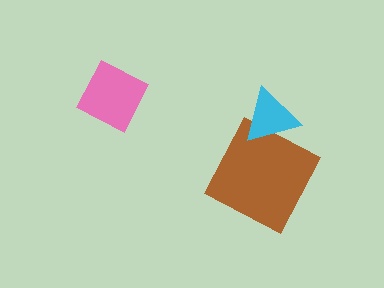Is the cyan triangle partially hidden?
No, no other shape covers it.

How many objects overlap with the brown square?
1 object overlaps with the brown square.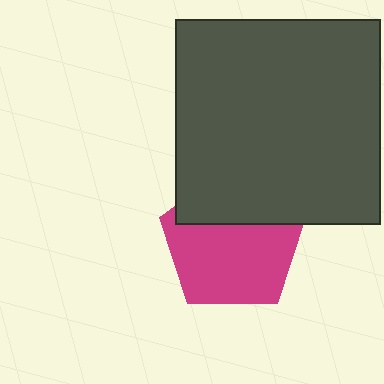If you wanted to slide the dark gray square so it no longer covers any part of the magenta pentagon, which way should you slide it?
Slide it up — that is the most direct way to separate the two shapes.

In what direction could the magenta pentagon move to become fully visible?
The magenta pentagon could move down. That would shift it out from behind the dark gray square entirely.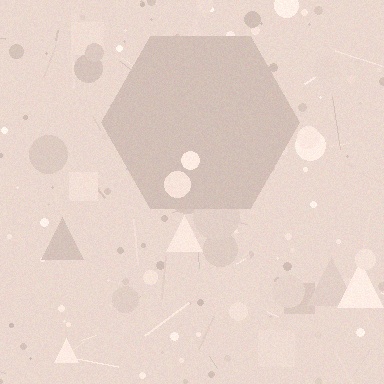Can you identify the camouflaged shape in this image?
The camouflaged shape is a hexagon.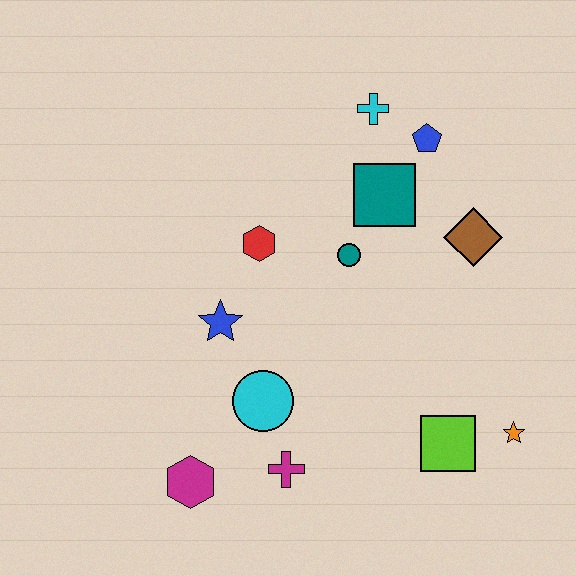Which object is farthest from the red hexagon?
The orange star is farthest from the red hexagon.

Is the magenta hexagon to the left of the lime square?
Yes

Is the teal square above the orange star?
Yes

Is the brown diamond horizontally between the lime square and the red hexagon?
No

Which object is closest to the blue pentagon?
The cyan cross is closest to the blue pentagon.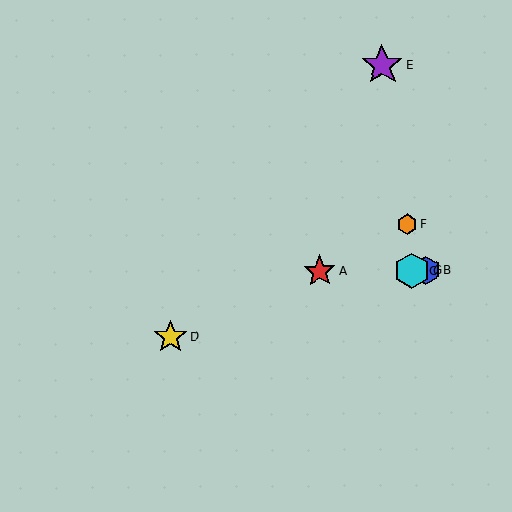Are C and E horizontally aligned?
No, C is at y≈271 and E is at y≈65.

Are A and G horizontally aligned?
Yes, both are at y≈271.